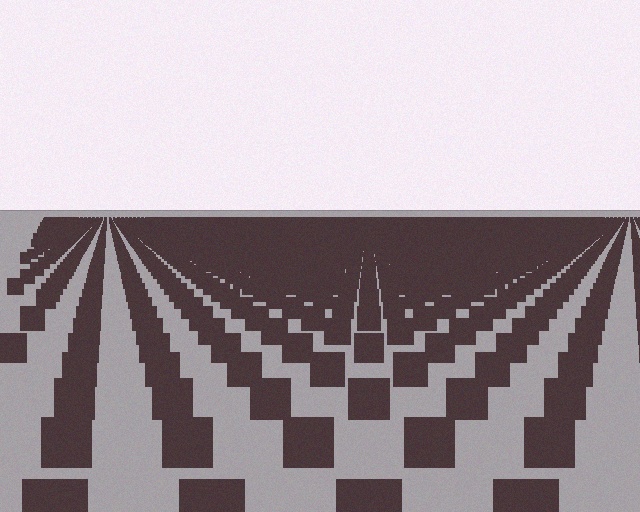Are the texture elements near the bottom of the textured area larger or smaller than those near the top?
Larger. Near the bottom, elements are closer to the viewer and appear at a bigger on-screen size.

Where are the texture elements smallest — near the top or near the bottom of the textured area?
Near the top.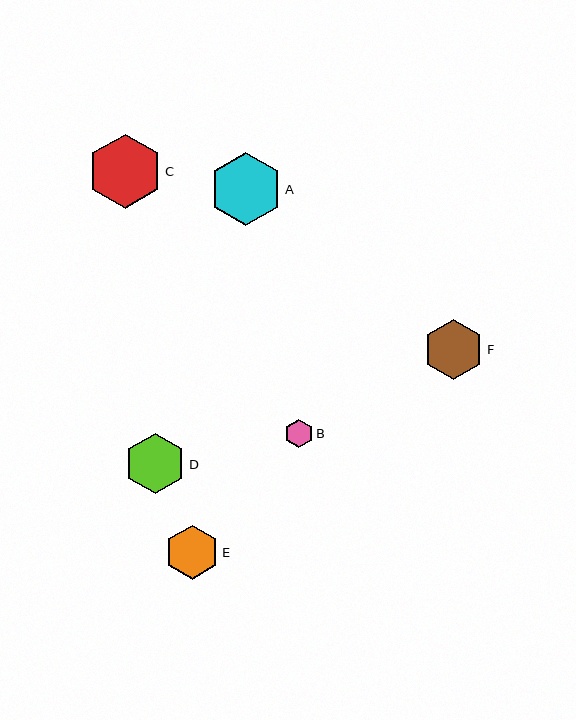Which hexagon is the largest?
Hexagon C is the largest with a size of approximately 74 pixels.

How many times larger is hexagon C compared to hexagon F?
Hexagon C is approximately 1.2 times the size of hexagon F.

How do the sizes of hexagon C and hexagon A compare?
Hexagon C and hexagon A are approximately the same size.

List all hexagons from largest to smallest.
From largest to smallest: C, A, D, F, E, B.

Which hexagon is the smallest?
Hexagon B is the smallest with a size of approximately 28 pixels.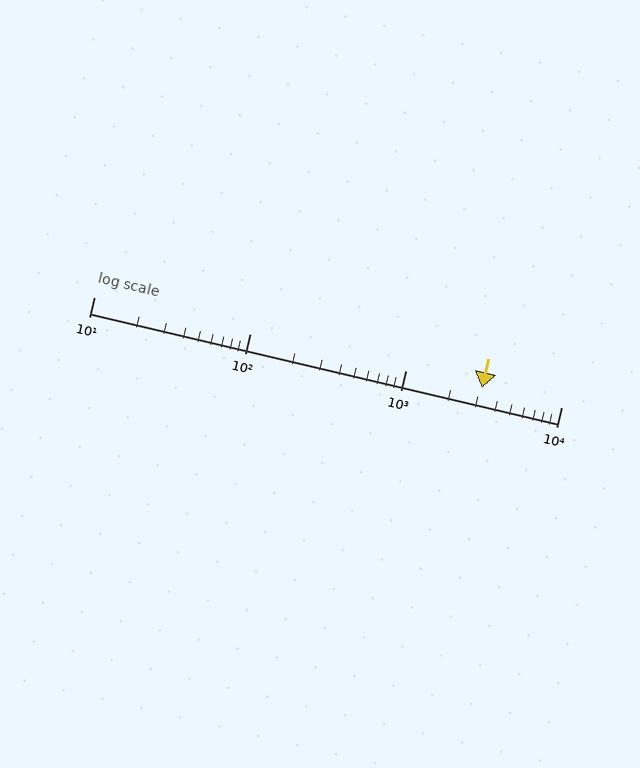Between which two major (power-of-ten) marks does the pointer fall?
The pointer is between 1000 and 10000.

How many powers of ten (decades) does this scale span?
The scale spans 3 decades, from 10 to 10000.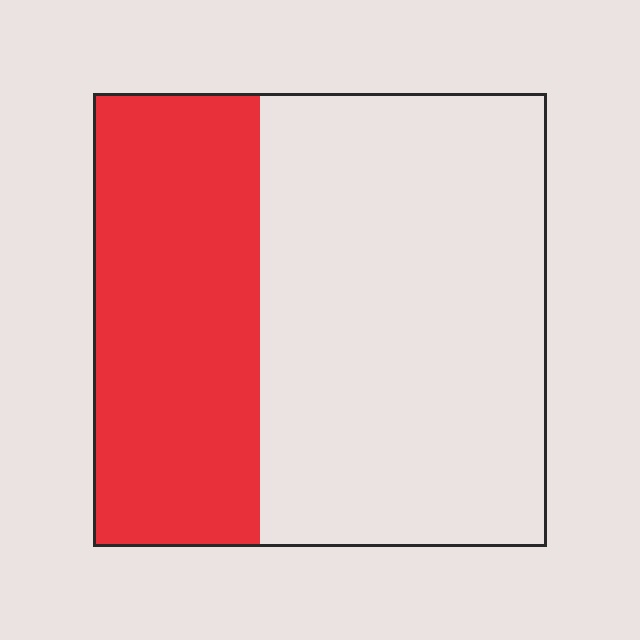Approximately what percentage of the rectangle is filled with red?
Approximately 35%.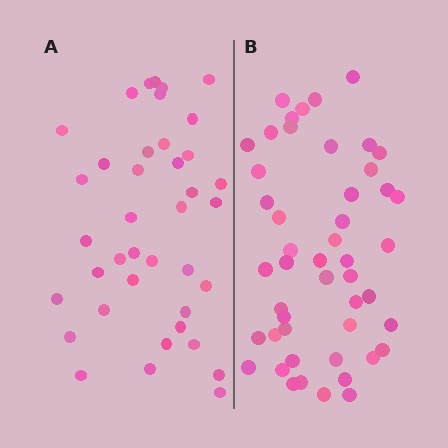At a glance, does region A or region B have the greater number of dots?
Region B (the right region) has more dots.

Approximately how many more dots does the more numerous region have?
Region B has roughly 8 or so more dots than region A.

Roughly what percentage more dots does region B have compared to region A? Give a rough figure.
About 25% more.